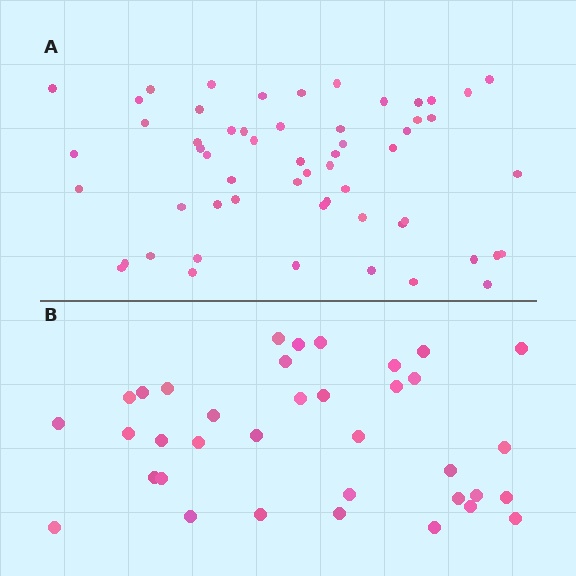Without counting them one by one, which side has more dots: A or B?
Region A (the top region) has more dots.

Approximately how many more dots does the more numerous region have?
Region A has approximately 20 more dots than region B.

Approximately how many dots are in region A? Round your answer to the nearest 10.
About 60 dots. (The exact count is 57, which rounds to 60.)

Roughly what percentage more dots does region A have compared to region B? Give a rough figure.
About 60% more.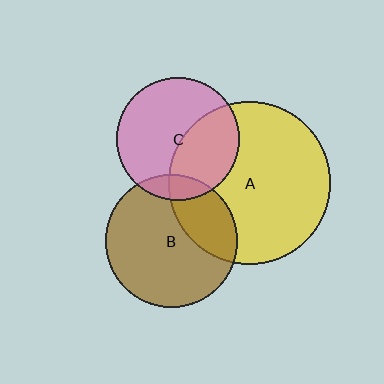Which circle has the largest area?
Circle A (yellow).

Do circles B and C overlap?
Yes.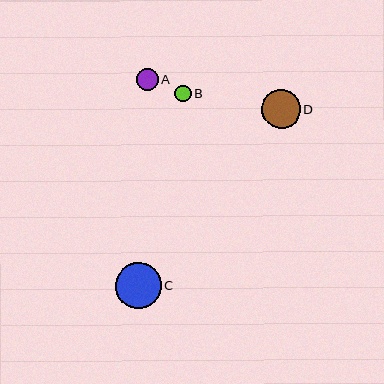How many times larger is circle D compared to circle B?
Circle D is approximately 2.3 times the size of circle B.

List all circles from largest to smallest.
From largest to smallest: C, D, A, B.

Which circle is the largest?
Circle C is the largest with a size of approximately 45 pixels.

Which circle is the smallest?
Circle B is the smallest with a size of approximately 17 pixels.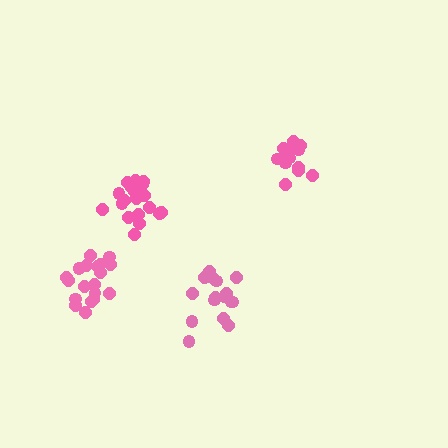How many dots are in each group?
Group 1: 13 dots, Group 2: 16 dots, Group 3: 19 dots, Group 4: 19 dots (67 total).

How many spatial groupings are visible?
There are 4 spatial groupings.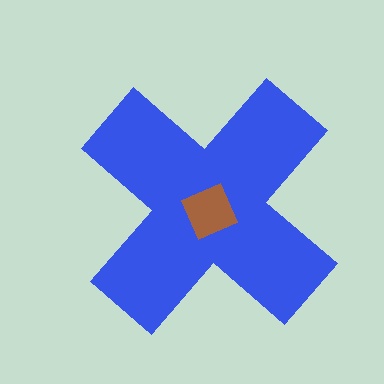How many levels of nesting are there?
2.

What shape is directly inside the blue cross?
The brown square.